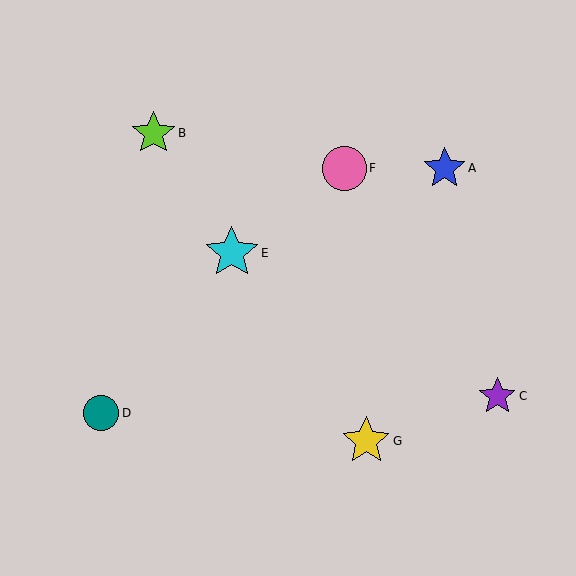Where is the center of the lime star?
The center of the lime star is at (154, 133).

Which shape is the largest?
The cyan star (labeled E) is the largest.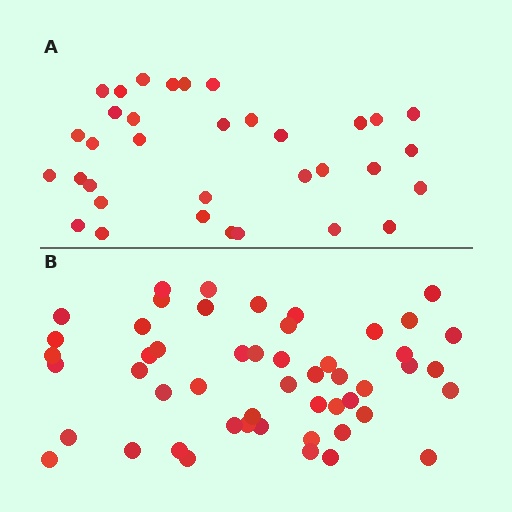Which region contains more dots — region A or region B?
Region B (the bottom region) has more dots.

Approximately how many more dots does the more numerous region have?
Region B has approximately 15 more dots than region A.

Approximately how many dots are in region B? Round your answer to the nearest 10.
About 50 dots. (The exact count is 51, which rounds to 50.)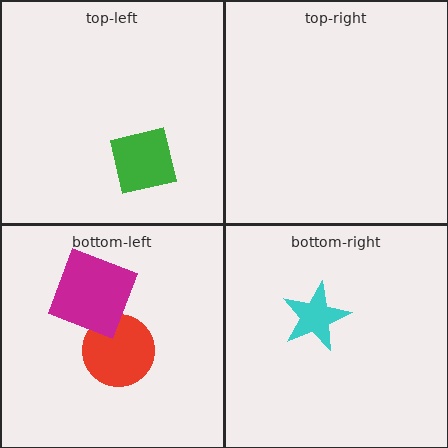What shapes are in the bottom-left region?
The red circle, the magenta square.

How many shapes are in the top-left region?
1.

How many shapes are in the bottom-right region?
1.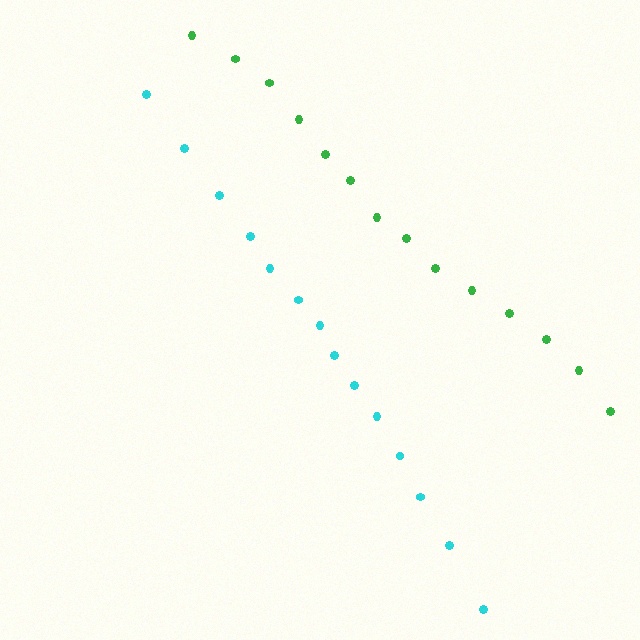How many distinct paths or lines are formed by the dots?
There are 2 distinct paths.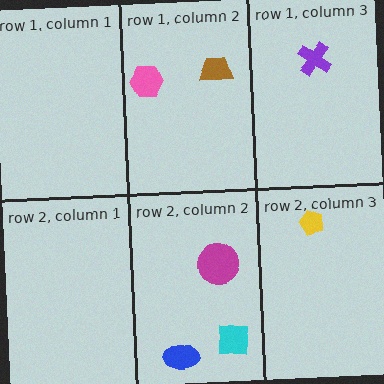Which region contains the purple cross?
The row 1, column 3 region.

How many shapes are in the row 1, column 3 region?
1.